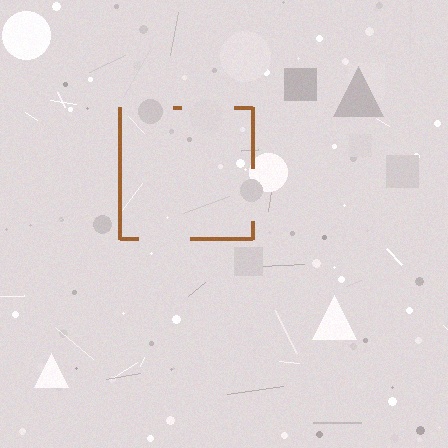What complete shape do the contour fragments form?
The contour fragments form a square.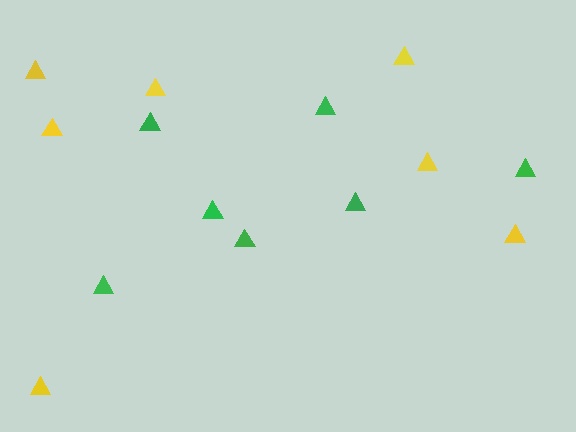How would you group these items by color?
There are 2 groups: one group of green triangles (7) and one group of yellow triangles (7).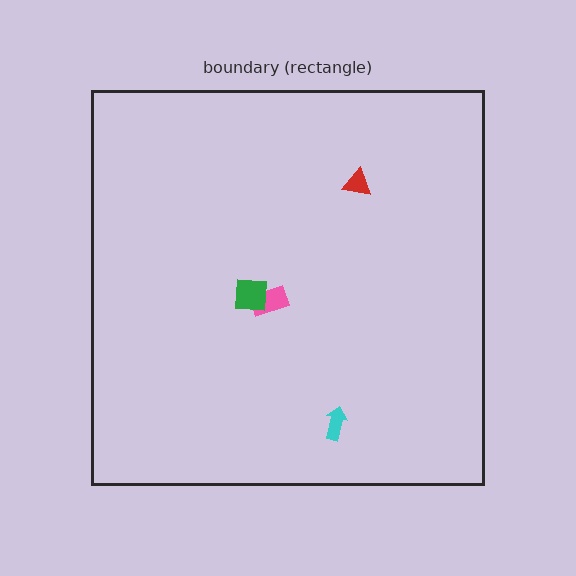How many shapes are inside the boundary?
4 inside, 0 outside.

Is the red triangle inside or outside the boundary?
Inside.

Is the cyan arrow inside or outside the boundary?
Inside.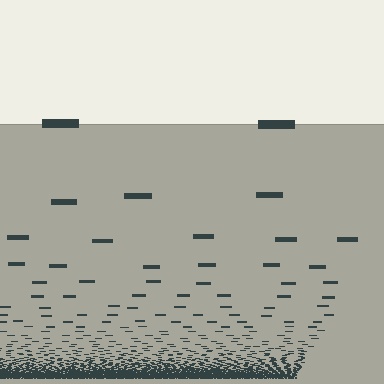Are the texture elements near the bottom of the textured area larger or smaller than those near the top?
Smaller. The gradient is inverted — elements near the bottom are smaller and denser.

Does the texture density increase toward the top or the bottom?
Density increases toward the bottom.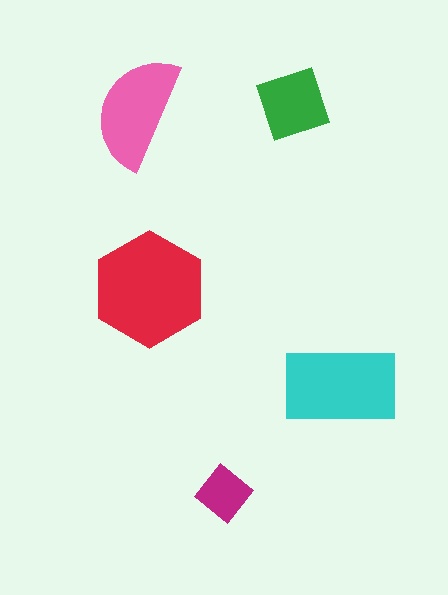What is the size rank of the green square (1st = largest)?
4th.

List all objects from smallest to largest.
The magenta diamond, the green square, the pink semicircle, the cyan rectangle, the red hexagon.